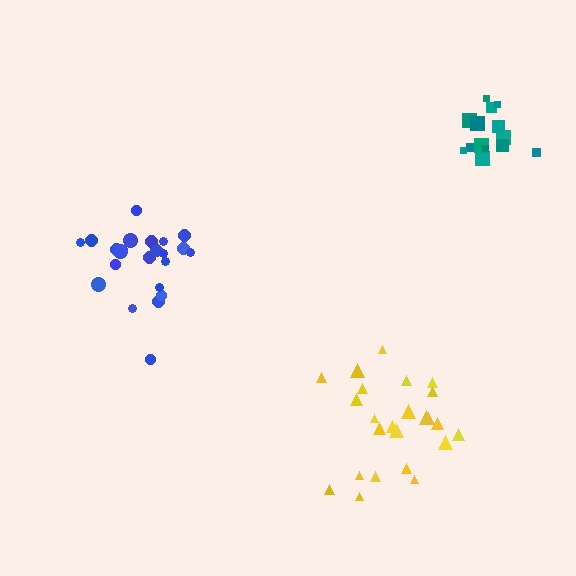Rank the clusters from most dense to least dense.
teal, blue, yellow.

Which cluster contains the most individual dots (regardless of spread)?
Yellow (25).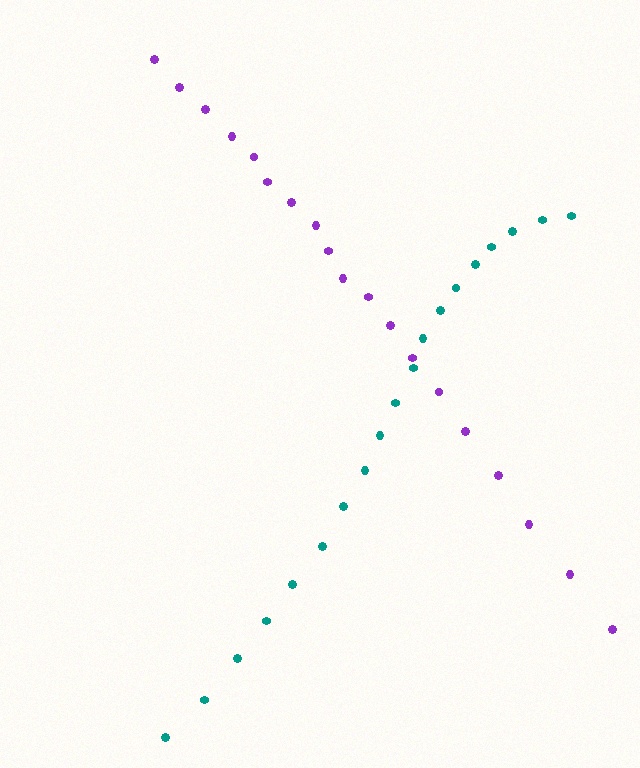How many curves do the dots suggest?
There are 2 distinct paths.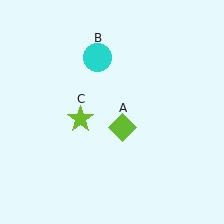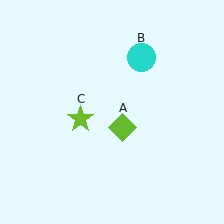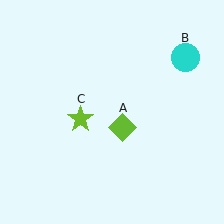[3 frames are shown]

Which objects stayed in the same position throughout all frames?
Lime diamond (object A) and lime star (object C) remained stationary.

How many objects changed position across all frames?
1 object changed position: cyan circle (object B).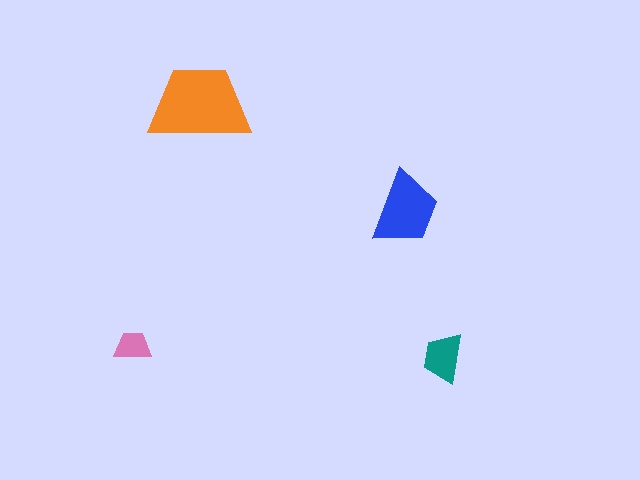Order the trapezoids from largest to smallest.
the orange one, the blue one, the teal one, the pink one.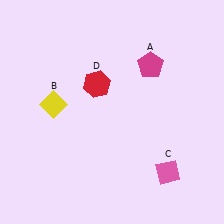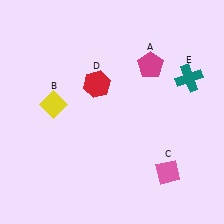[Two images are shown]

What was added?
A teal cross (E) was added in Image 2.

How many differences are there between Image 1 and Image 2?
There is 1 difference between the two images.